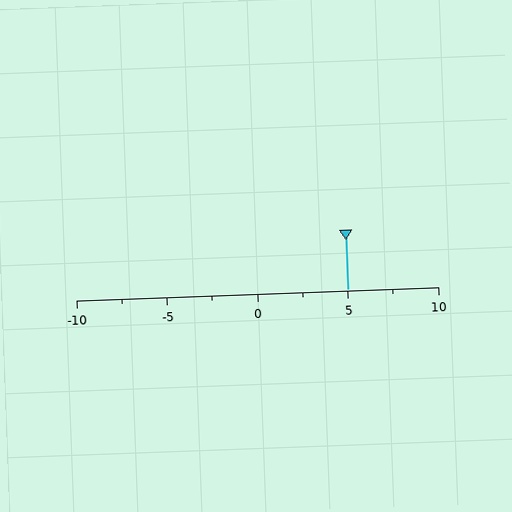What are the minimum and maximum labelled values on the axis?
The axis runs from -10 to 10.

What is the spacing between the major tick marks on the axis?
The major ticks are spaced 5 apart.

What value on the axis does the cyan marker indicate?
The marker indicates approximately 5.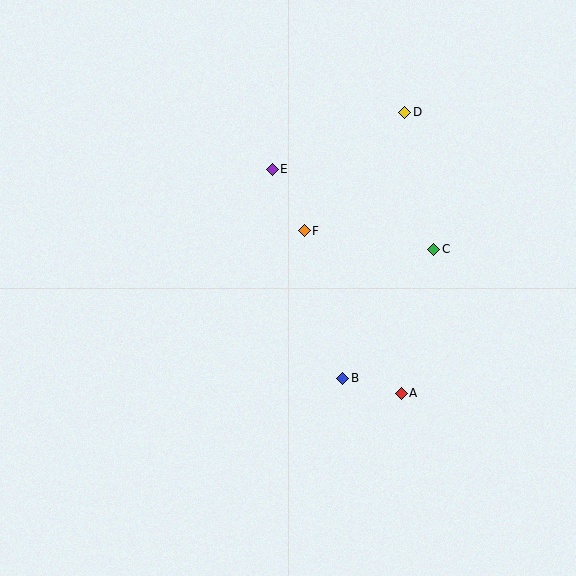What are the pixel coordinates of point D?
Point D is at (405, 113).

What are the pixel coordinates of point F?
Point F is at (304, 231).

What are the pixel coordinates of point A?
Point A is at (401, 393).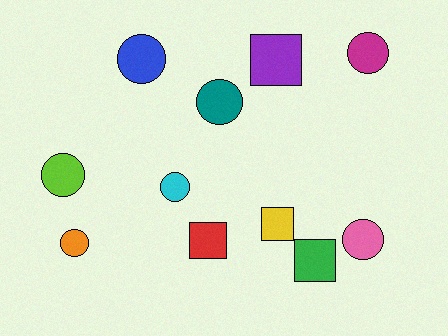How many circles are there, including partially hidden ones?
There are 7 circles.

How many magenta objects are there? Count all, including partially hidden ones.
There is 1 magenta object.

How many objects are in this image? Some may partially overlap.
There are 11 objects.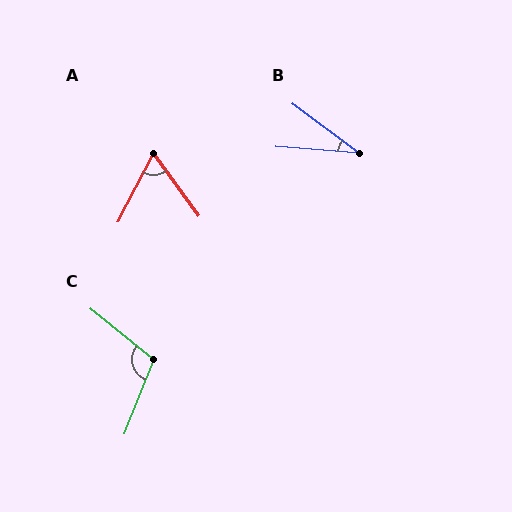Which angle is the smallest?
B, at approximately 32 degrees.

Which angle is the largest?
C, at approximately 107 degrees.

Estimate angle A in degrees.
Approximately 64 degrees.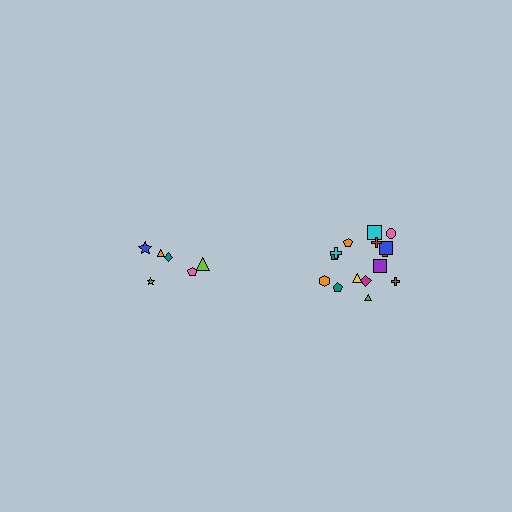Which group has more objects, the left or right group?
The right group.